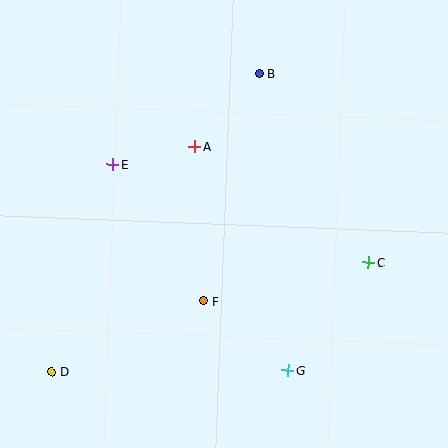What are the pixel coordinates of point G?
Point G is at (288, 370).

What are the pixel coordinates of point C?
Point C is at (368, 262).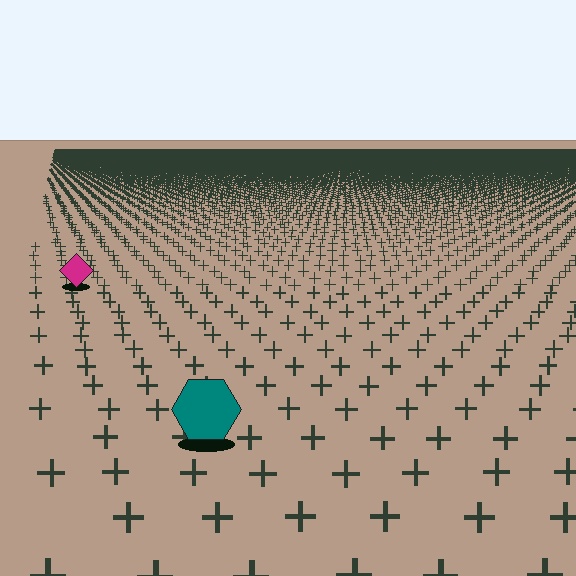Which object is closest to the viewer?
The teal hexagon is closest. The texture marks near it are larger and more spread out.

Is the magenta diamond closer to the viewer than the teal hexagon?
No. The teal hexagon is closer — you can tell from the texture gradient: the ground texture is coarser near it.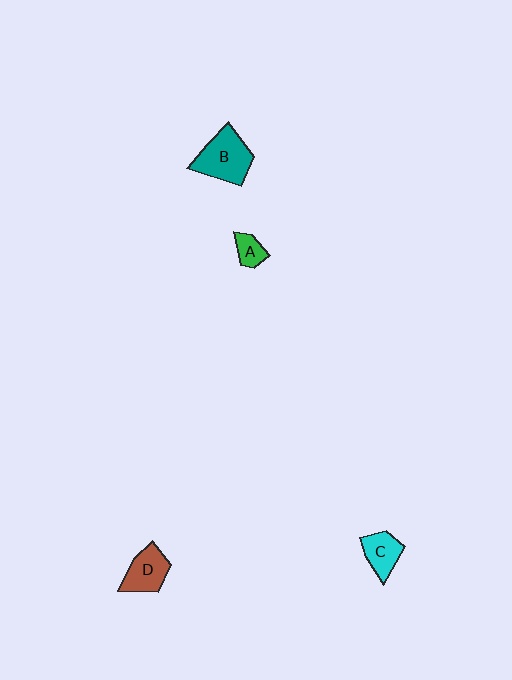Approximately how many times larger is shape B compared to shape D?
Approximately 1.4 times.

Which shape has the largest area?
Shape B (teal).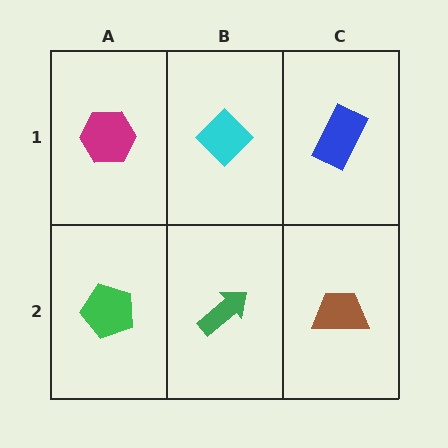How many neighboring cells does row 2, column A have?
2.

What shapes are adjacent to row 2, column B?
A cyan diamond (row 1, column B), a green pentagon (row 2, column A), a brown trapezoid (row 2, column C).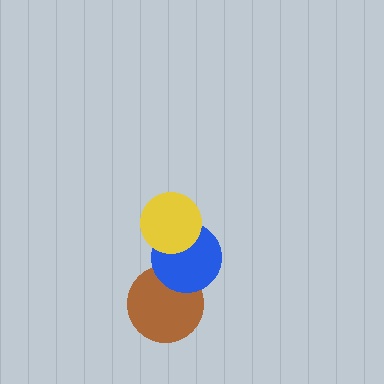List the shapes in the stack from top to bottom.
From top to bottom: the yellow circle, the blue circle, the brown circle.